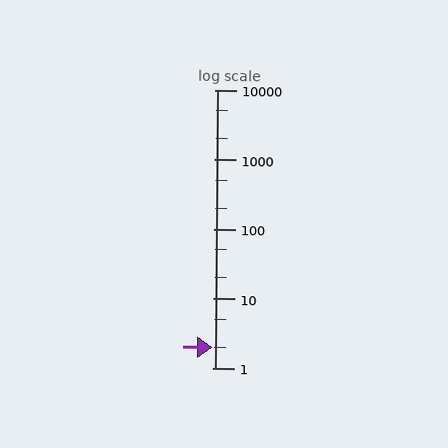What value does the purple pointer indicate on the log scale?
The pointer indicates approximately 2.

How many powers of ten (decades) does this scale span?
The scale spans 4 decades, from 1 to 10000.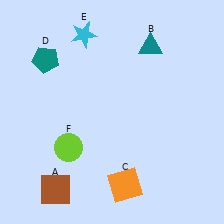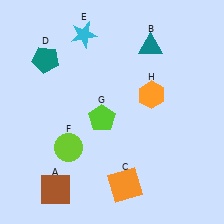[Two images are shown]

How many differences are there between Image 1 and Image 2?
There are 2 differences between the two images.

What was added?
A lime pentagon (G), an orange hexagon (H) were added in Image 2.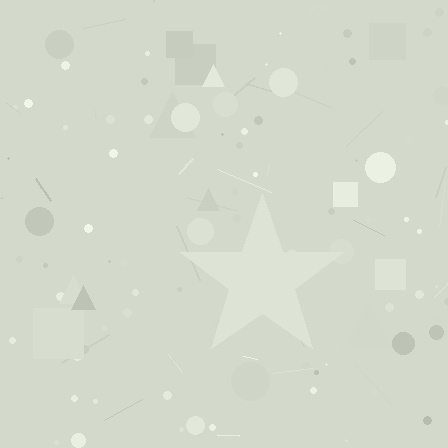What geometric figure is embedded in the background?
A star is embedded in the background.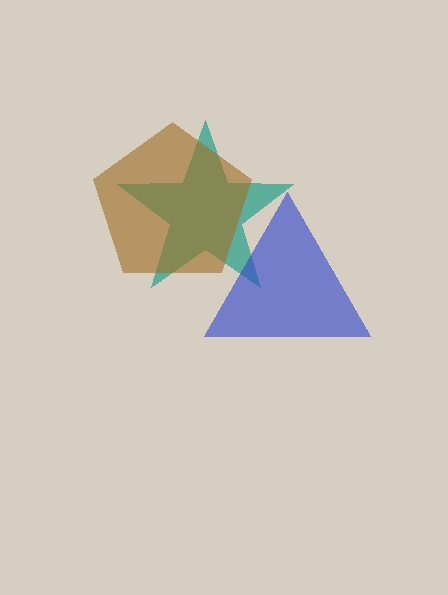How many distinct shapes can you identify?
There are 3 distinct shapes: a teal star, a blue triangle, a brown pentagon.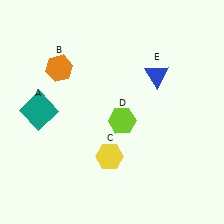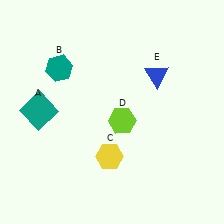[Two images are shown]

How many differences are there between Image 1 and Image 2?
There is 1 difference between the two images.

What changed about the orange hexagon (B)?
In Image 1, B is orange. In Image 2, it changed to teal.